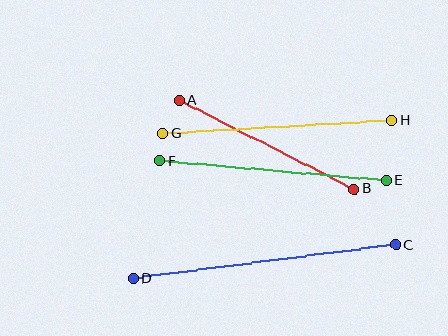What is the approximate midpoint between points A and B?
The midpoint is at approximately (267, 145) pixels.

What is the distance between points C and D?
The distance is approximately 265 pixels.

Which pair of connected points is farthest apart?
Points C and D are farthest apart.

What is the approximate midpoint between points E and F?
The midpoint is at approximately (273, 170) pixels.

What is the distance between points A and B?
The distance is approximately 196 pixels.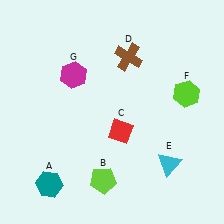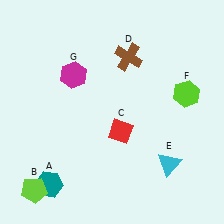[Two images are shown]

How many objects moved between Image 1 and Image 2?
1 object moved between the two images.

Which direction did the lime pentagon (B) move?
The lime pentagon (B) moved left.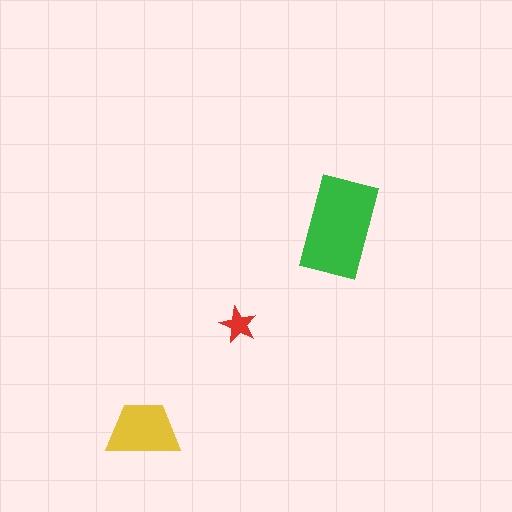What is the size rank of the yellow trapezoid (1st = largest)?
2nd.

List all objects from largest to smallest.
The green rectangle, the yellow trapezoid, the red star.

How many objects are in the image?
There are 3 objects in the image.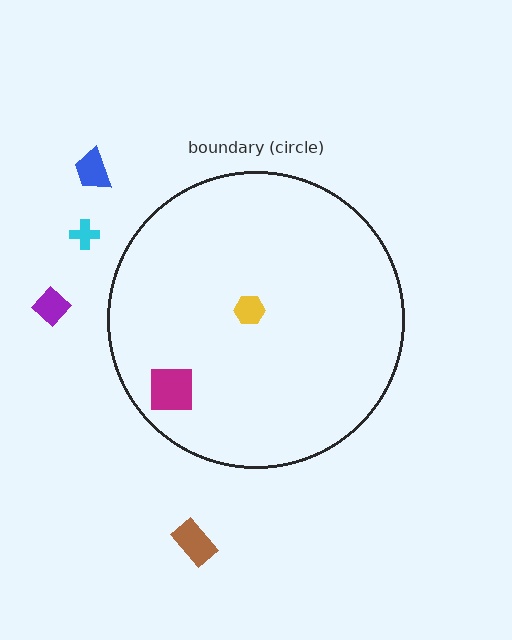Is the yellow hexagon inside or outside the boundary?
Inside.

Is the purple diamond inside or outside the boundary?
Outside.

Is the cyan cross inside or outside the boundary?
Outside.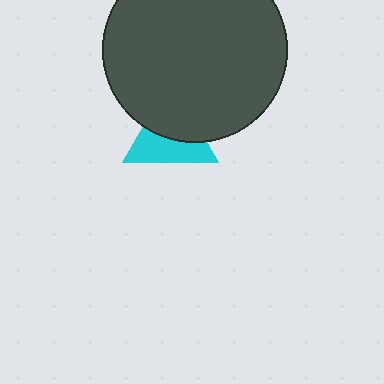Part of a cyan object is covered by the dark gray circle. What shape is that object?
It is a triangle.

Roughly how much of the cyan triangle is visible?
About half of it is visible (roughly 51%).